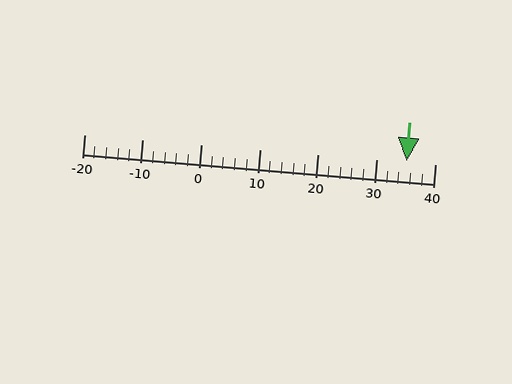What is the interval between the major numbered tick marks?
The major tick marks are spaced 10 units apart.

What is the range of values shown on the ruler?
The ruler shows values from -20 to 40.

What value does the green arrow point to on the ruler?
The green arrow points to approximately 35.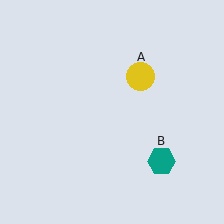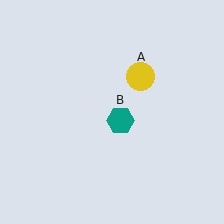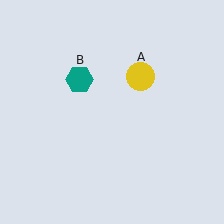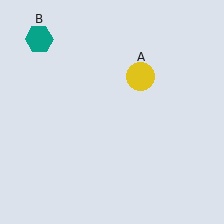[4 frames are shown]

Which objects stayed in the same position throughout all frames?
Yellow circle (object A) remained stationary.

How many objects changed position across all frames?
1 object changed position: teal hexagon (object B).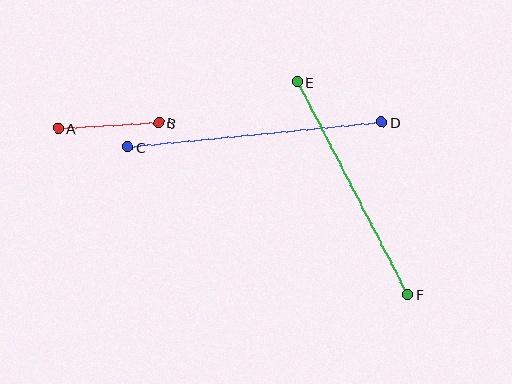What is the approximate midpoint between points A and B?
The midpoint is at approximately (108, 126) pixels.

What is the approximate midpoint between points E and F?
The midpoint is at approximately (352, 188) pixels.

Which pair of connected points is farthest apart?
Points C and D are farthest apart.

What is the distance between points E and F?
The distance is approximately 239 pixels.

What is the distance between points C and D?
The distance is approximately 255 pixels.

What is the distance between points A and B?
The distance is approximately 100 pixels.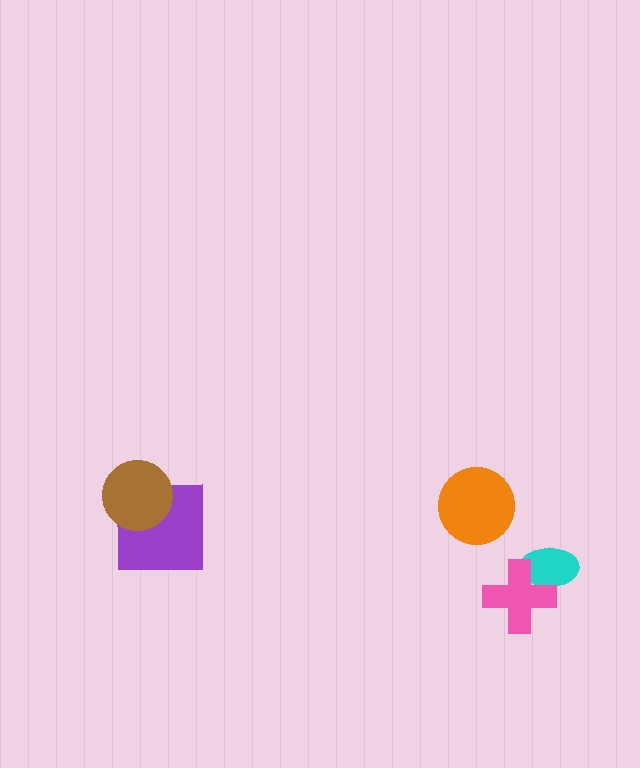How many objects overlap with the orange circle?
0 objects overlap with the orange circle.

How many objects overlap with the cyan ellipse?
1 object overlaps with the cyan ellipse.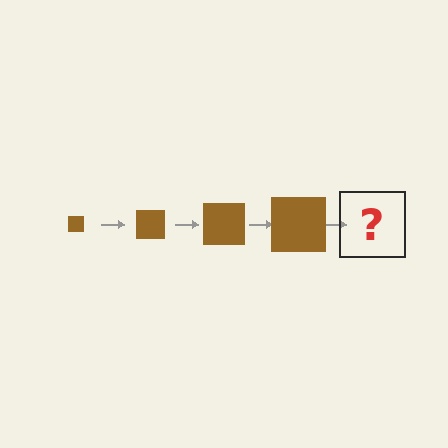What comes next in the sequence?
The next element should be a brown square, larger than the previous one.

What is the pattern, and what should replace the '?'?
The pattern is that the square gets progressively larger each step. The '?' should be a brown square, larger than the previous one.